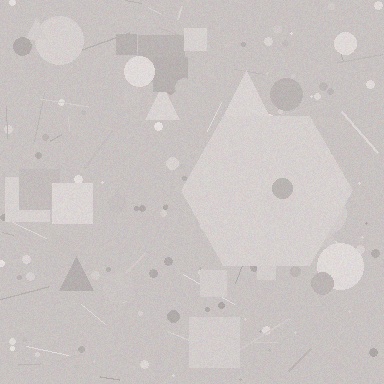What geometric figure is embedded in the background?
A hexagon is embedded in the background.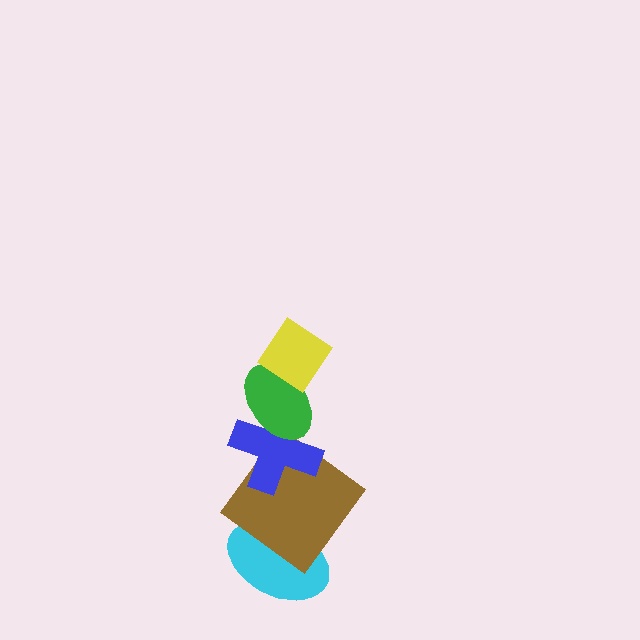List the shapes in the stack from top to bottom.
From top to bottom: the yellow diamond, the green ellipse, the blue cross, the brown diamond, the cyan ellipse.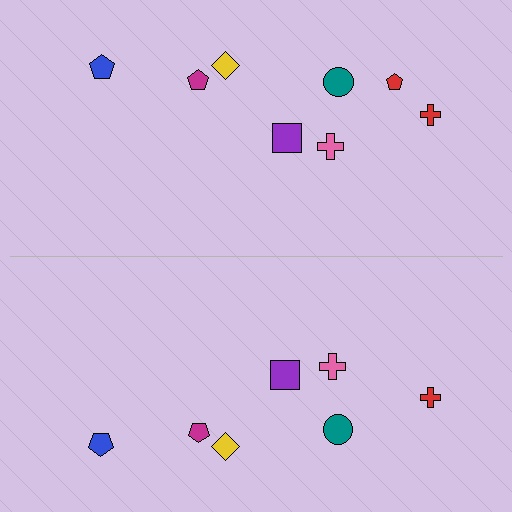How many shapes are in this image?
There are 15 shapes in this image.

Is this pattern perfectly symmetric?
No, the pattern is not perfectly symmetric. A red pentagon is missing from the bottom side.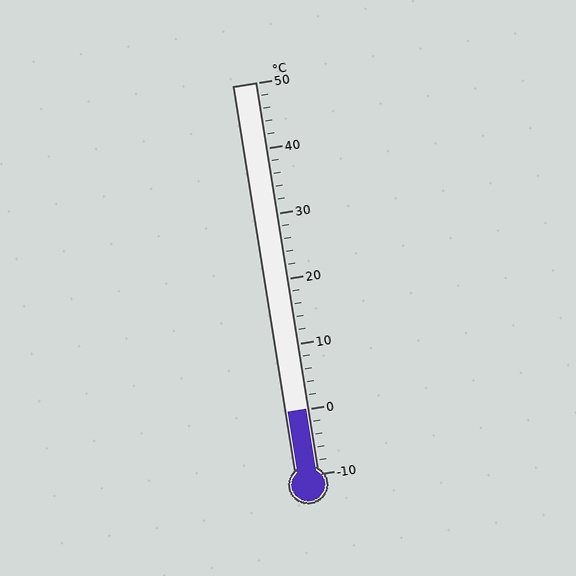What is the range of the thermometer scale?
The thermometer scale ranges from -10°C to 50°C.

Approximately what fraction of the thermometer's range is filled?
The thermometer is filled to approximately 15% of its range.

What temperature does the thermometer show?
The thermometer shows approximately 0°C.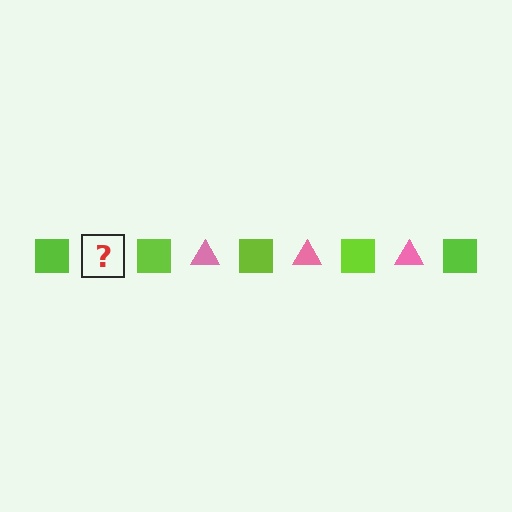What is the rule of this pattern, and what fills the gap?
The rule is that the pattern alternates between lime square and pink triangle. The gap should be filled with a pink triangle.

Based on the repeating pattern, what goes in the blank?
The blank should be a pink triangle.